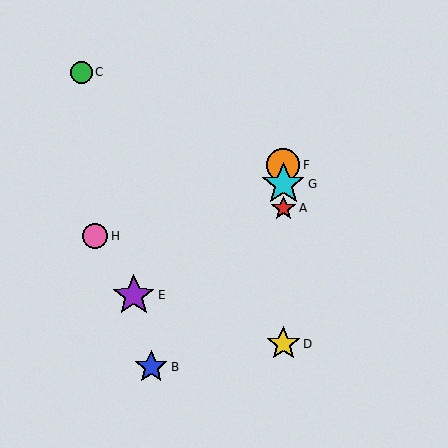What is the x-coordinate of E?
Object E is at x≈134.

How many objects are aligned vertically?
4 objects (A, D, F, G) are aligned vertically.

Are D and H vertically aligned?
No, D is at x≈283 and H is at x≈95.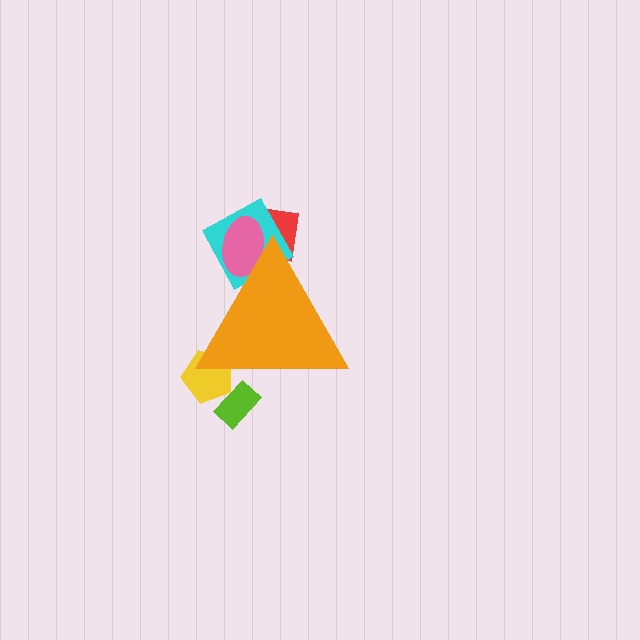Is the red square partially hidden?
Yes, the red square is partially hidden behind the orange triangle.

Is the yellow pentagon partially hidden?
Yes, the yellow pentagon is partially hidden behind the orange triangle.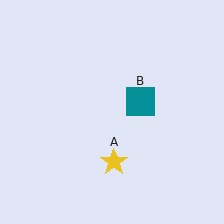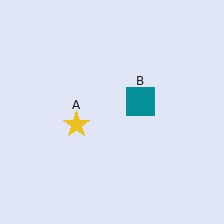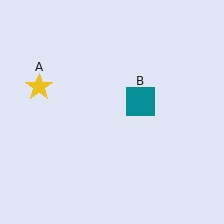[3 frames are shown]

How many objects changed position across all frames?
1 object changed position: yellow star (object A).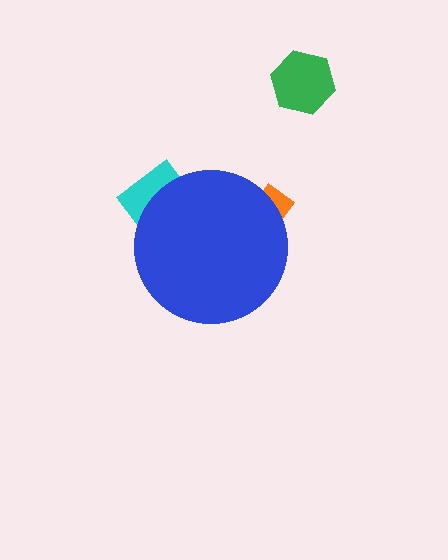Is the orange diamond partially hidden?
Yes, the orange diamond is partially hidden behind the blue circle.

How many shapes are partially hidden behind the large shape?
2 shapes are partially hidden.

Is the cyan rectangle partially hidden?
Yes, the cyan rectangle is partially hidden behind the blue circle.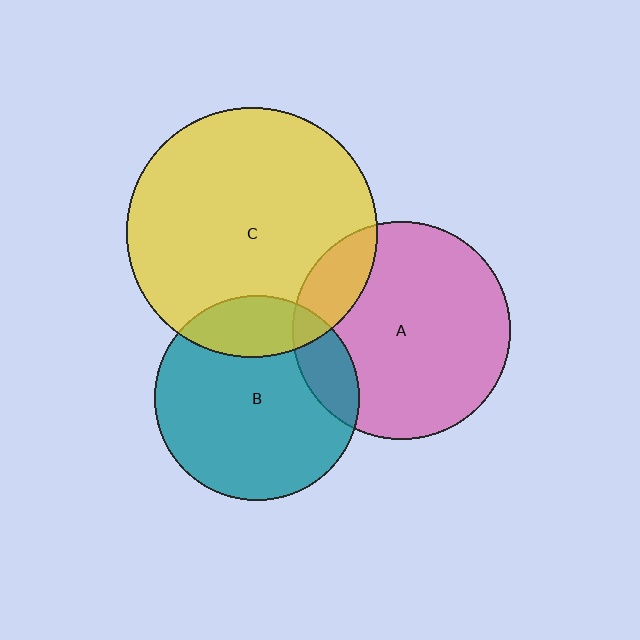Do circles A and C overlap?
Yes.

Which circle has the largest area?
Circle C (yellow).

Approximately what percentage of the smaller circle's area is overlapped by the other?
Approximately 15%.